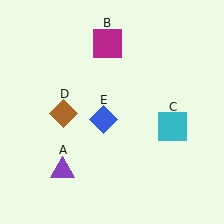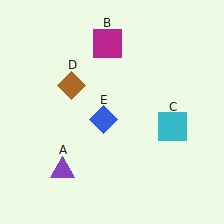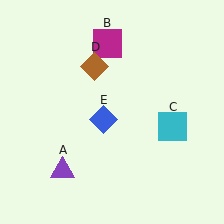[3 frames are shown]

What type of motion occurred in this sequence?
The brown diamond (object D) rotated clockwise around the center of the scene.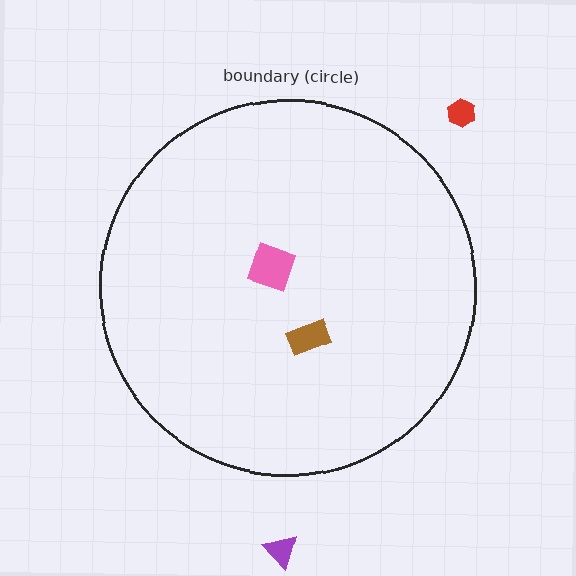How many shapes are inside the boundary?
2 inside, 2 outside.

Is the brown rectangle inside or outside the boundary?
Inside.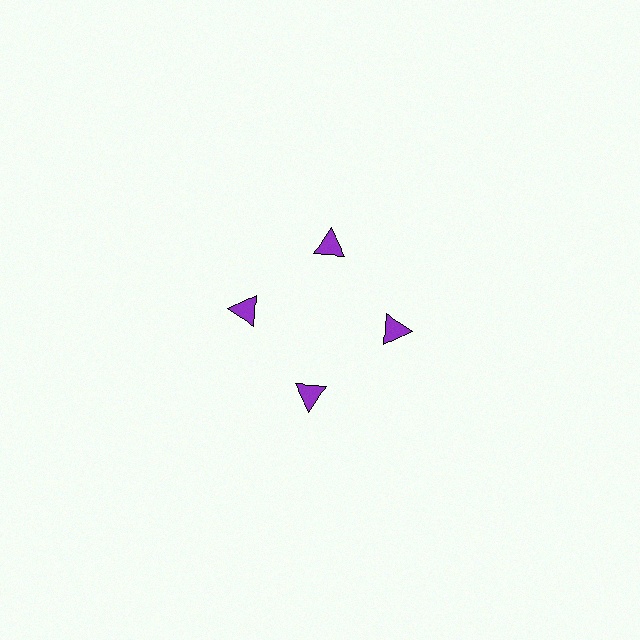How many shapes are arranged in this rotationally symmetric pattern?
There are 4 shapes, arranged in 4 groups of 1.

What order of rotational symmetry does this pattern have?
This pattern has 4-fold rotational symmetry.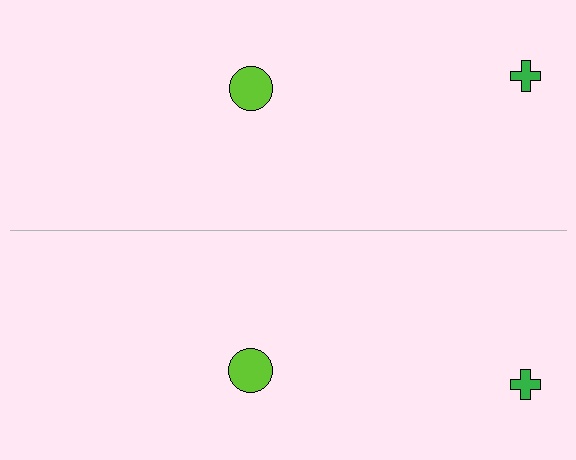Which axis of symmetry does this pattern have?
The pattern has a horizontal axis of symmetry running through the center of the image.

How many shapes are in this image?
There are 4 shapes in this image.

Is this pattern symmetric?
Yes, this pattern has bilateral (reflection) symmetry.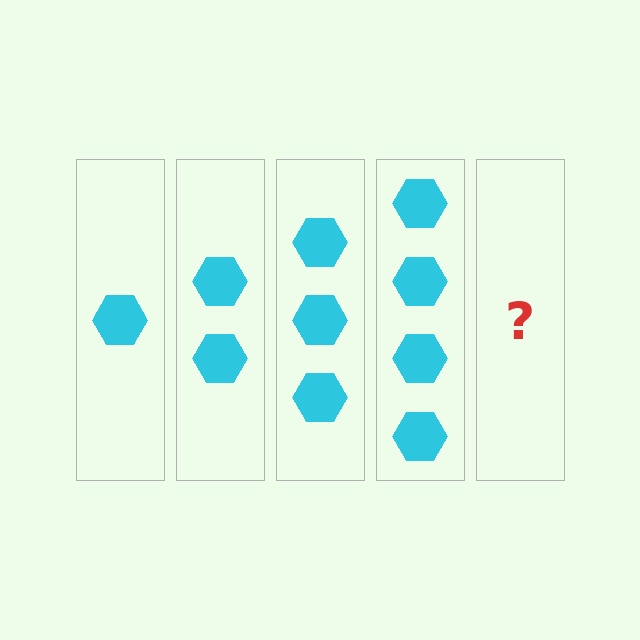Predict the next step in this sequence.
The next step is 5 hexagons.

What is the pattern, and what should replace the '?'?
The pattern is that each step adds one more hexagon. The '?' should be 5 hexagons.